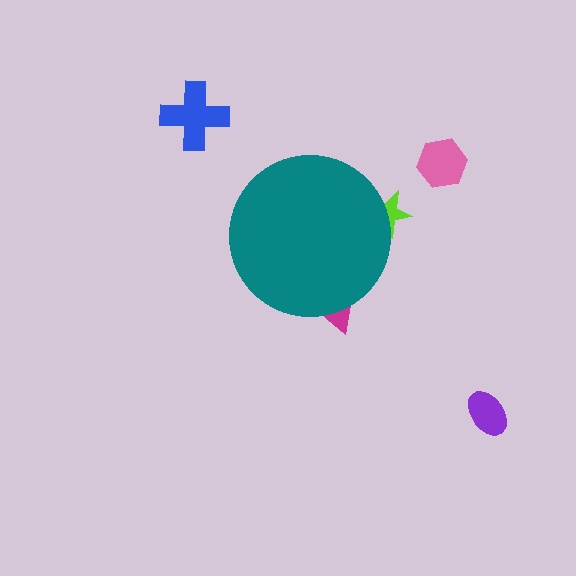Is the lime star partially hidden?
Yes, the lime star is partially hidden behind the teal circle.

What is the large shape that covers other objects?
A teal circle.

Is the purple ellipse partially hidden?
No, the purple ellipse is fully visible.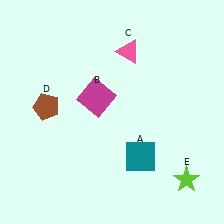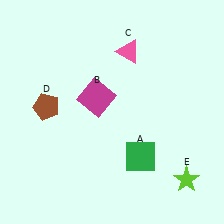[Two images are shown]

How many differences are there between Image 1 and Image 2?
There is 1 difference between the two images.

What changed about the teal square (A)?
In Image 1, A is teal. In Image 2, it changed to green.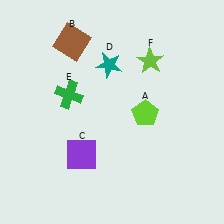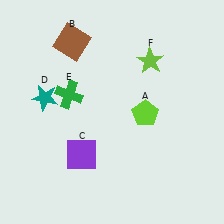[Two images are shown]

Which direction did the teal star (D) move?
The teal star (D) moved left.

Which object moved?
The teal star (D) moved left.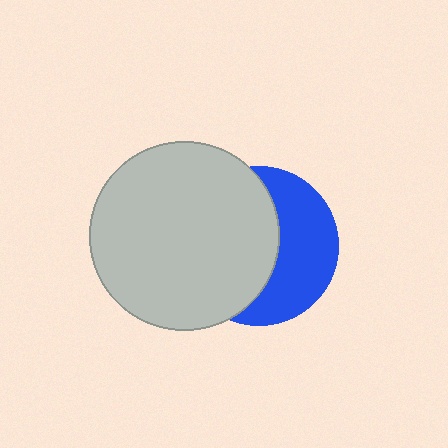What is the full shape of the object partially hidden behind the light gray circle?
The partially hidden object is a blue circle.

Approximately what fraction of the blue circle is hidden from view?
Roughly 56% of the blue circle is hidden behind the light gray circle.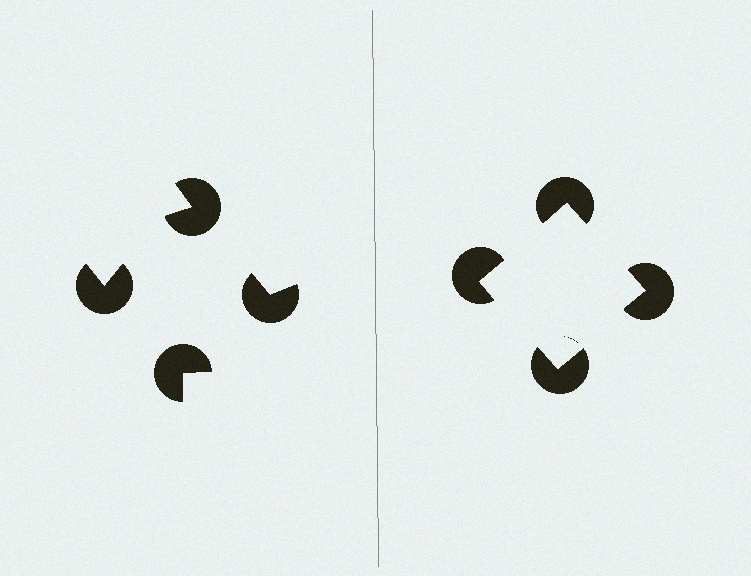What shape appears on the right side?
An illusory square.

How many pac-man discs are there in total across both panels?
8 — 4 on each side.